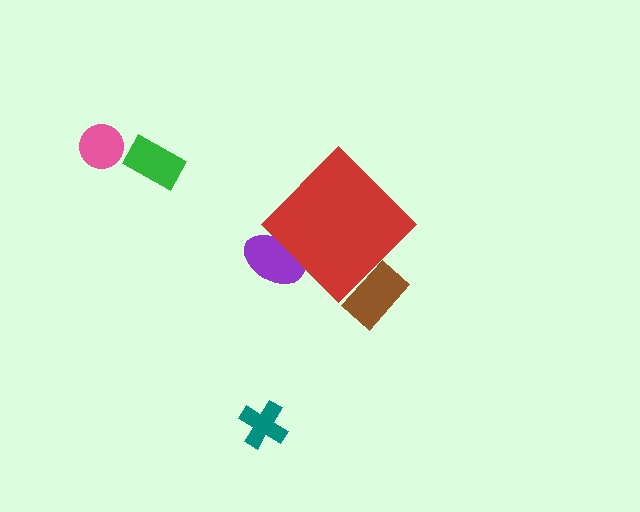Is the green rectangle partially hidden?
No, the green rectangle is fully visible.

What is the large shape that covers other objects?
A red diamond.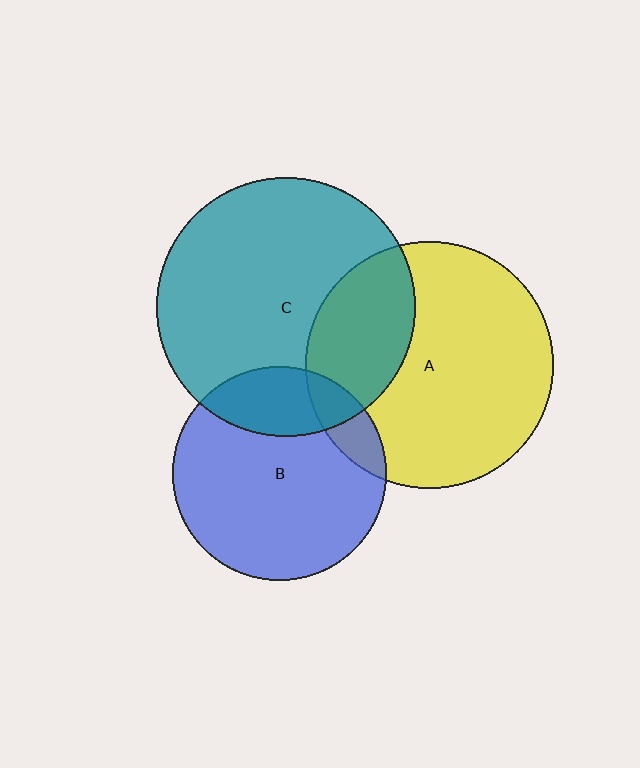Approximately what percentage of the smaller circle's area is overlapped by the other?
Approximately 10%.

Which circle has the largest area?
Circle C (teal).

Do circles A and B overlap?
Yes.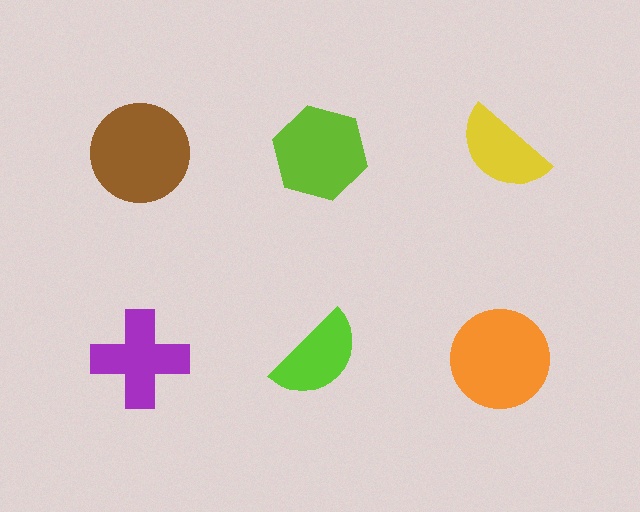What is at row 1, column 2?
A lime hexagon.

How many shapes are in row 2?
3 shapes.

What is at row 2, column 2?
A lime semicircle.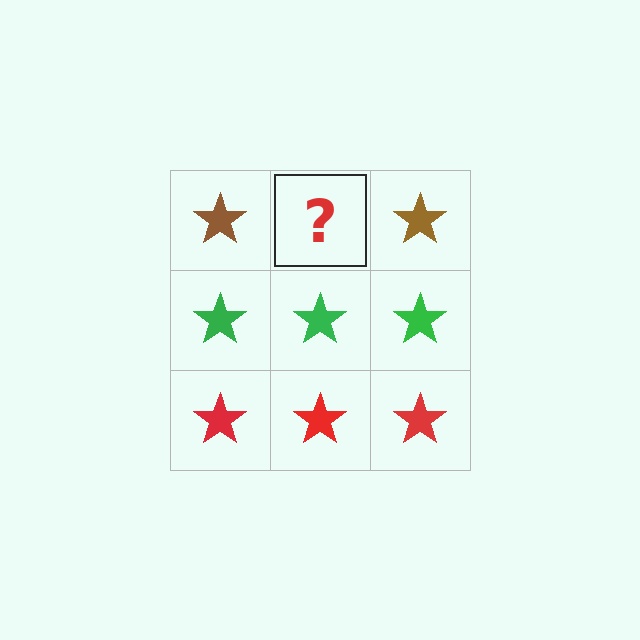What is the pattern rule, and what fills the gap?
The rule is that each row has a consistent color. The gap should be filled with a brown star.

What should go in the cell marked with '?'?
The missing cell should contain a brown star.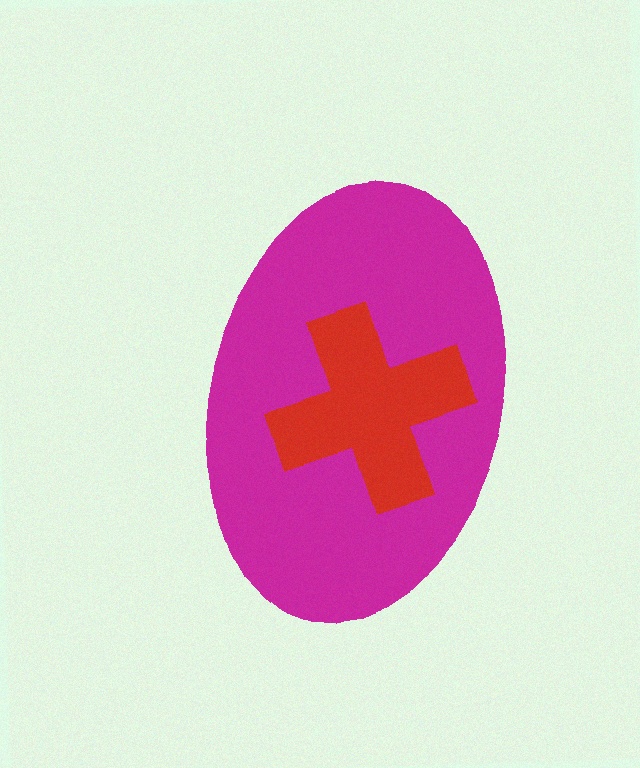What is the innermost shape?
The red cross.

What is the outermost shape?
The magenta ellipse.